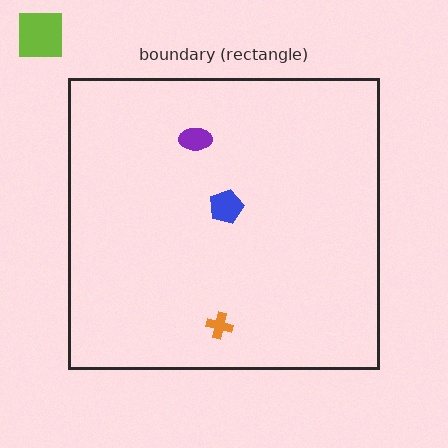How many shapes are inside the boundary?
3 inside, 1 outside.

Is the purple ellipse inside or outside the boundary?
Inside.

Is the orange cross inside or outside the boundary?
Inside.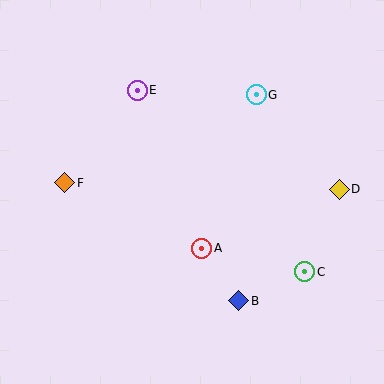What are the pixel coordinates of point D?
Point D is at (339, 189).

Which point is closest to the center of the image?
Point A at (202, 249) is closest to the center.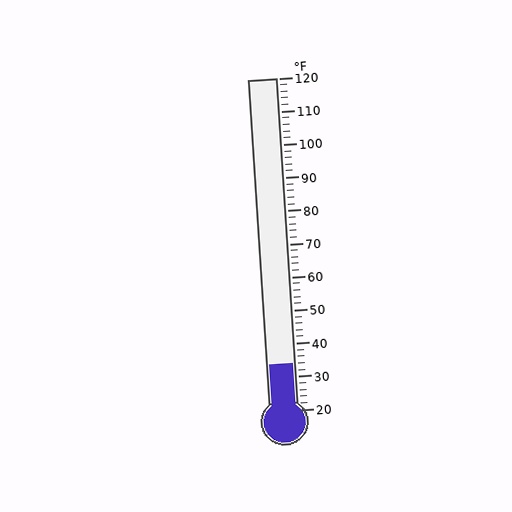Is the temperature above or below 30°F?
The temperature is above 30°F.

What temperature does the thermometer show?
The thermometer shows approximately 34°F.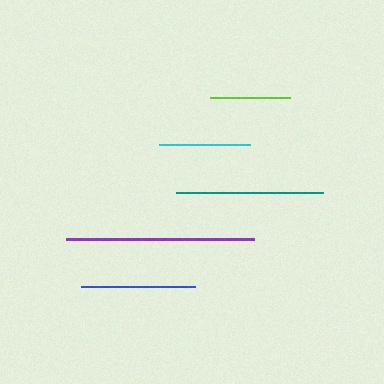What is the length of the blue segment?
The blue segment is approximately 114 pixels long.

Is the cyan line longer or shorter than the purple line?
The purple line is longer than the cyan line.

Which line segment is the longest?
The purple line is the longest at approximately 188 pixels.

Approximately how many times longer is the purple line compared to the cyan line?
The purple line is approximately 2.1 times the length of the cyan line.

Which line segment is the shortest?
The lime line is the shortest at approximately 80 pixels.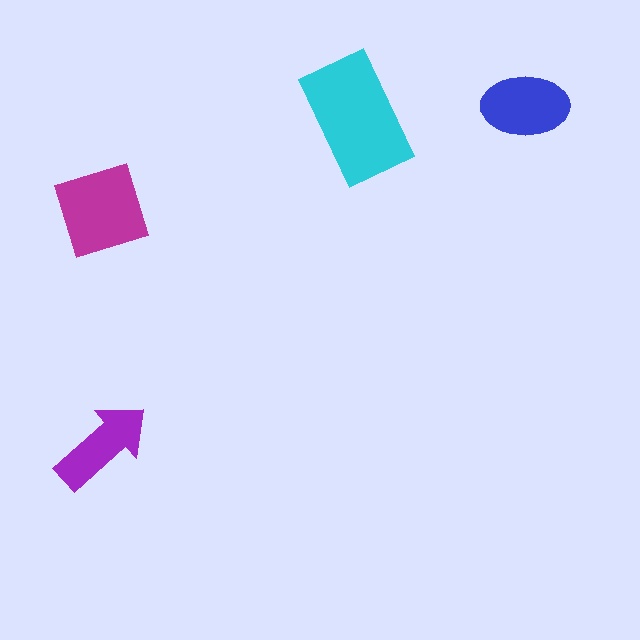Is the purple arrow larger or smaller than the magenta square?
Smaller.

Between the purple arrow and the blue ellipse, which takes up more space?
The blue ellipse.